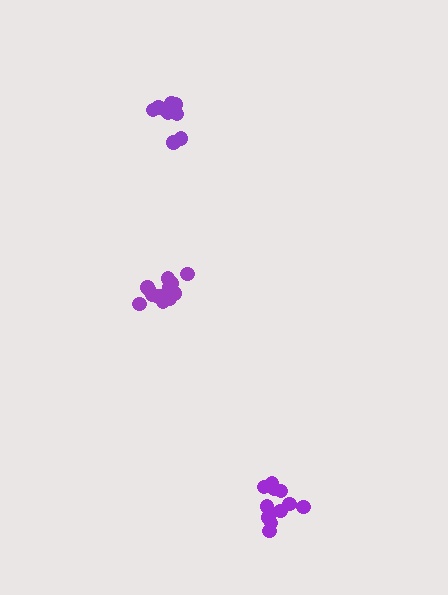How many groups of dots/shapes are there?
There are 3 groups.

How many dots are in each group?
Group 1: 11 dots, Group 2: 11 dots, Group 3: 14 dots (36 total).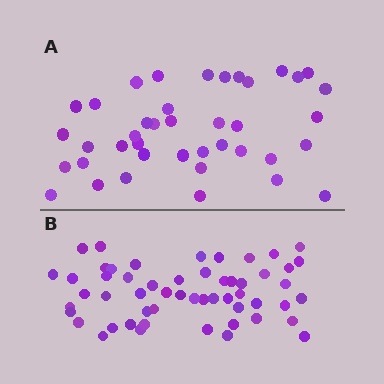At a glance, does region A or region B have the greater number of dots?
Region B (the bottom region) has more dots.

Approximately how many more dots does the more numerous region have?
Region B has approximately 15 more dots than region A.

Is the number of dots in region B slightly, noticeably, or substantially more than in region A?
Region B has noticeably more, but not dramatically so. The ratio is roughly 1.4 to 1.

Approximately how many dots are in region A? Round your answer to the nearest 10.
About 40 dots.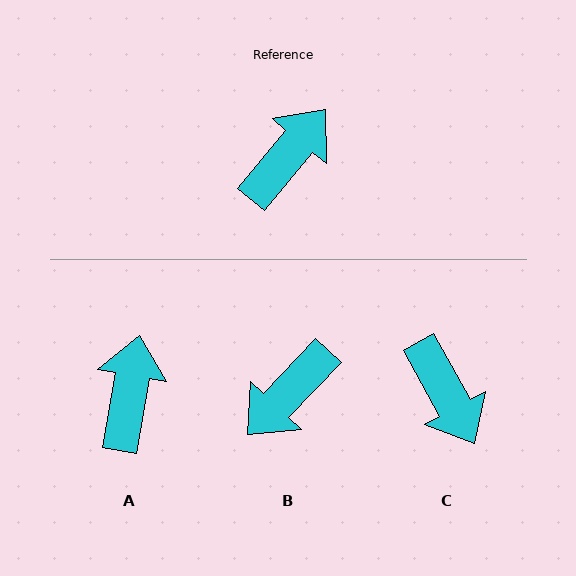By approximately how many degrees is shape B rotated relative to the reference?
Approximately 176 degrees counter-clockwise.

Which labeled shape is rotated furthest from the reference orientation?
B, about 176 degrees away.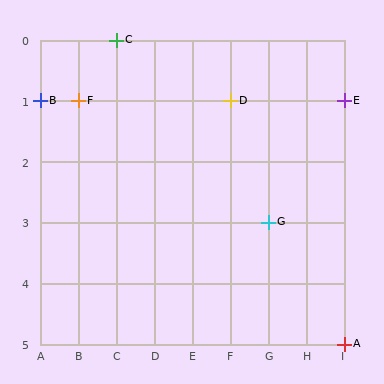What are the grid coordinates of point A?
Point A is at grid coordinates (I, 5).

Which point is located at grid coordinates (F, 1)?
Point D is at (F, 1).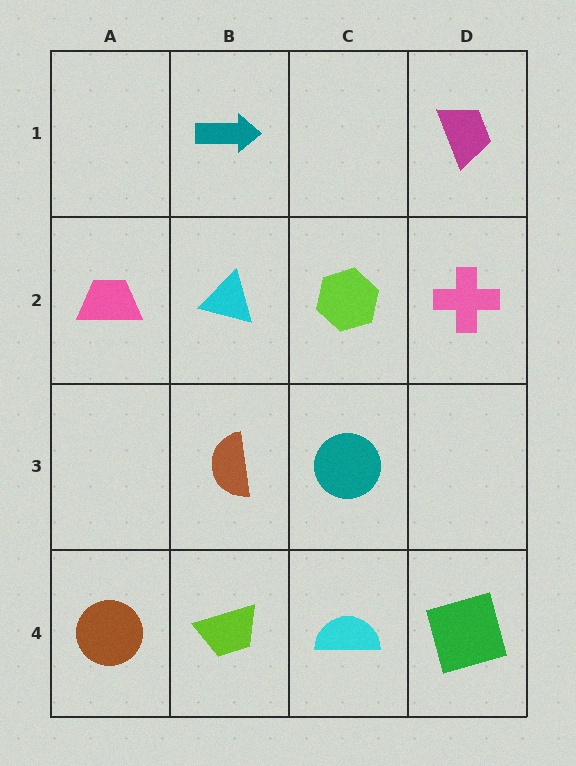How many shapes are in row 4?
4 shapes.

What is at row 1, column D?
A magenta trapezoid.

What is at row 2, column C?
A lime hexagon.